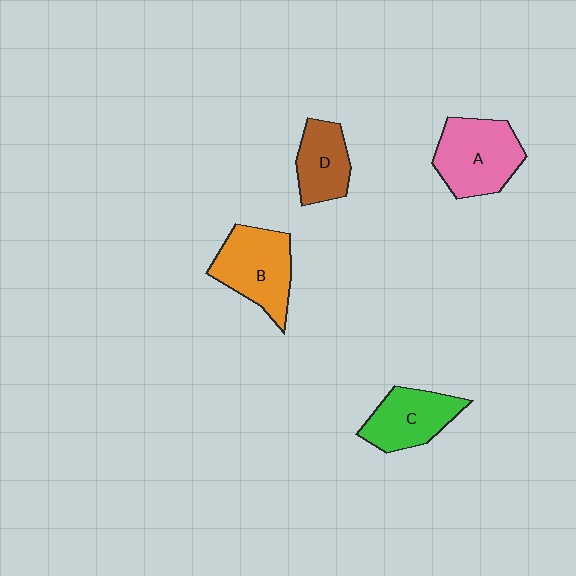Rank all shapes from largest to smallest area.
From largest to smallest: A (pink), B (orange), C (green), D (brown).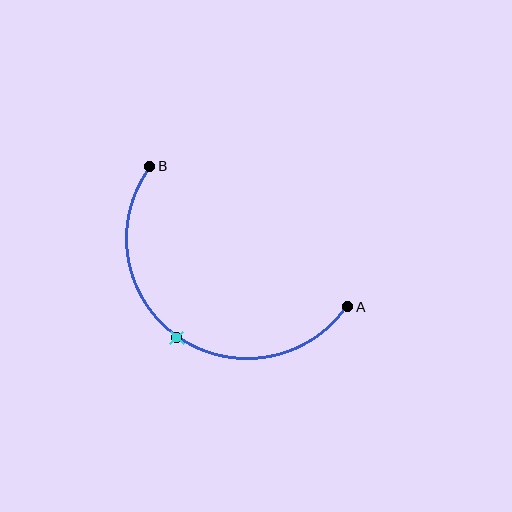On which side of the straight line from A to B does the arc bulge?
The arc bulges below and to the left of the straight line connecting A and B.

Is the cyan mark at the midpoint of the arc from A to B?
Yes. The cyan mark lies on the arc at equal arc-length from both A and B — it is the arc midpoint.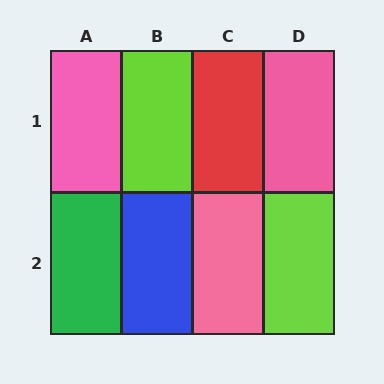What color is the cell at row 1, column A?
Pink.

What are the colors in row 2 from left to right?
Green, blue, pink, lime.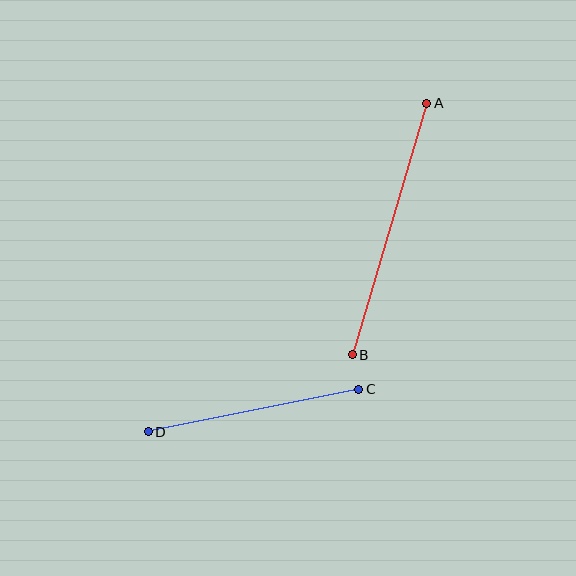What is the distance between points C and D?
The distance is approximately 215 pixels.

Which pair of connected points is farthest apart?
Points A and B are farthest apart.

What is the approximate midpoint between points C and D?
The midpoint is at approximately (253, 410) pixels.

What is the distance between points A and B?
The distance is approximately 262 pixels.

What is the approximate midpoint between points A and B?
The midpoint is at approximately (389, 229) pixels.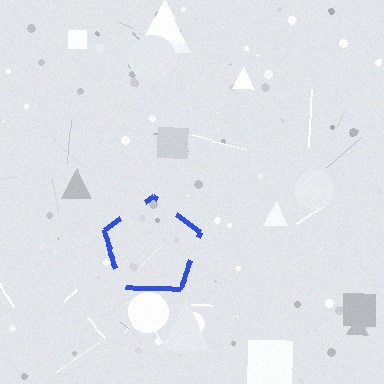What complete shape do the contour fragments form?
The contour fragments form a pentagon.